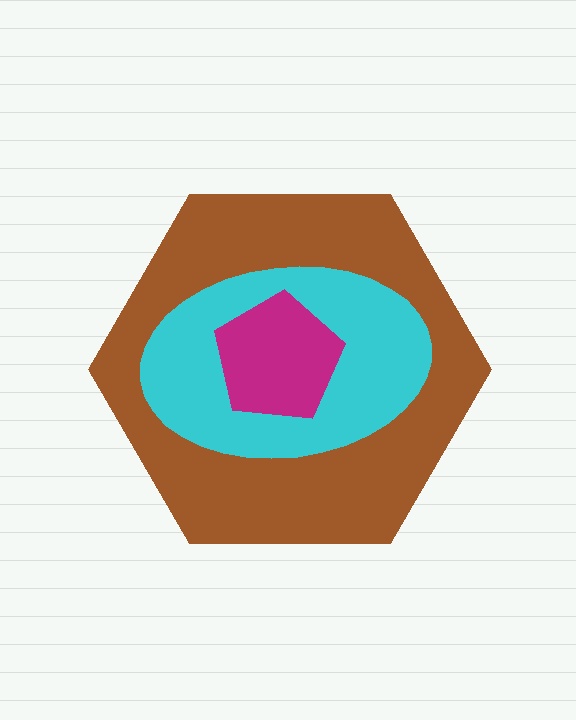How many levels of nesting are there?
3.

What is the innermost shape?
The magenta pentagon.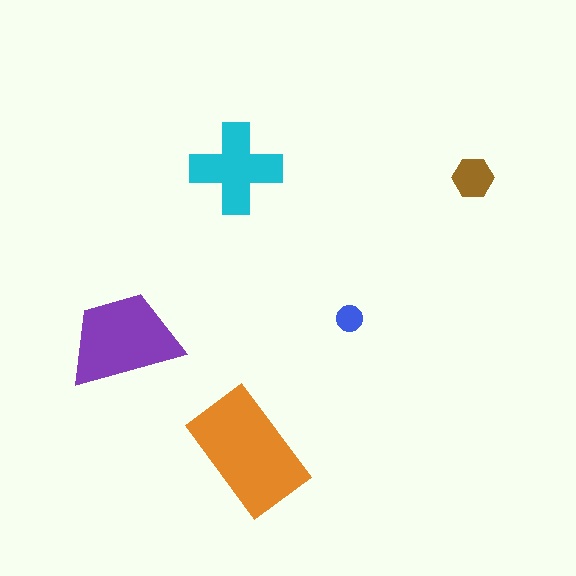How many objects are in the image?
There are 5 objects in the image.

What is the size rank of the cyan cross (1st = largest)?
3rd.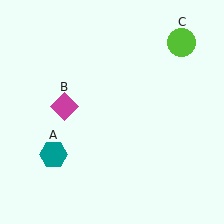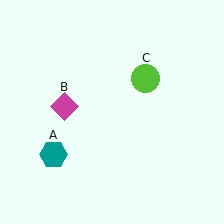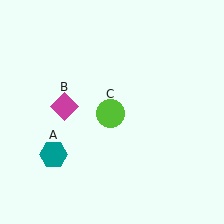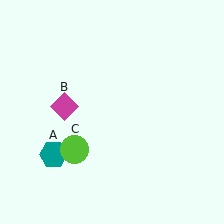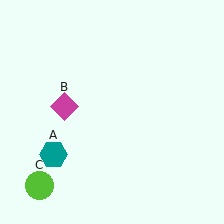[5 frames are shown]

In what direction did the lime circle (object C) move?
The lime circle (object C) moved down and to the left.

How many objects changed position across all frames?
1 object changed position: lime circle (object C).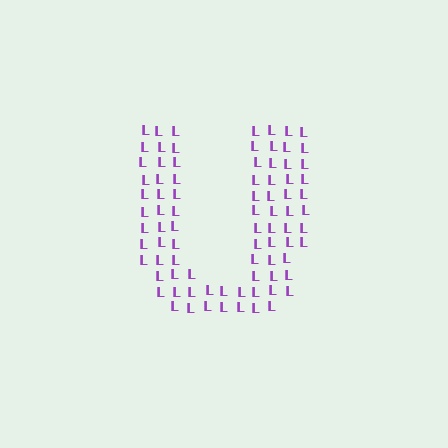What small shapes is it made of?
It is made of small letter L's.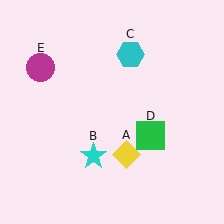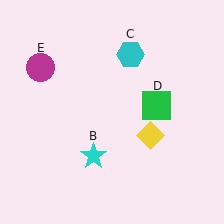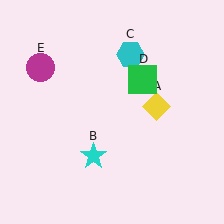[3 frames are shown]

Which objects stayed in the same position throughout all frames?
Cyan star (object B) and cyan hexagon (object C) and magenta circle (object E) remained stationary.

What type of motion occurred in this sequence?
The yellow diamond (object A), green square (object D) rotated counterclockwise around the center of the scene.